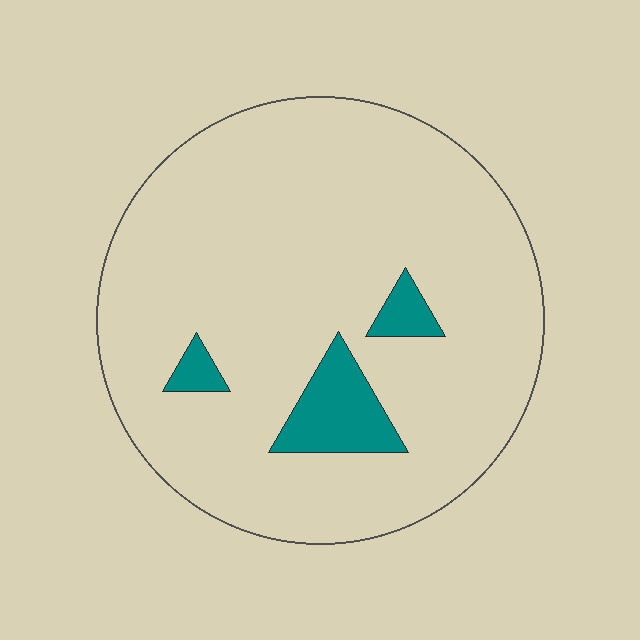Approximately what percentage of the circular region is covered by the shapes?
Approximately 10%.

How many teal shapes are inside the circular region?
3.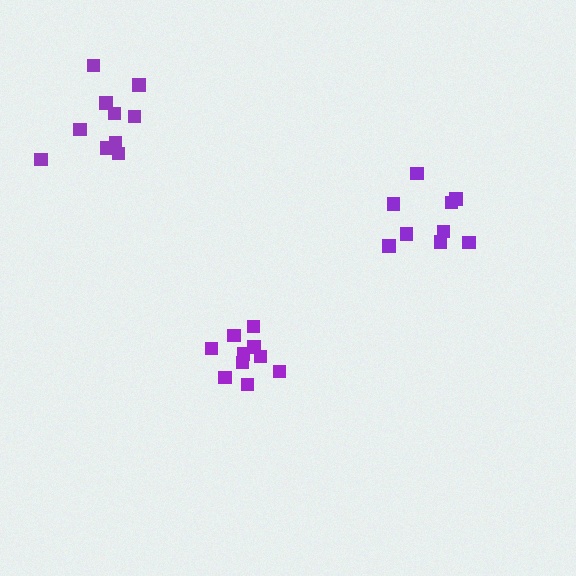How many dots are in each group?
Group 1: 9 dots, Group 2: 10 dots, Group 3: 10 dots (29 total).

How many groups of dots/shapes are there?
There are 3 groups.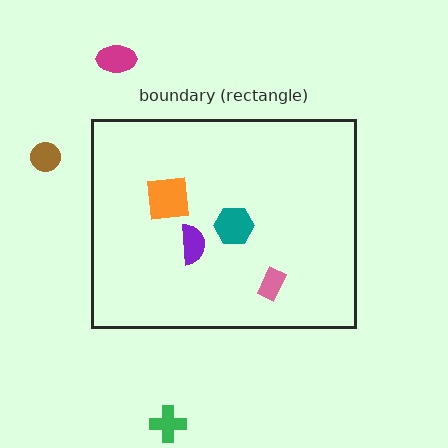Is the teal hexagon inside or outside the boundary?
Inside.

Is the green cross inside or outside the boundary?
Outside.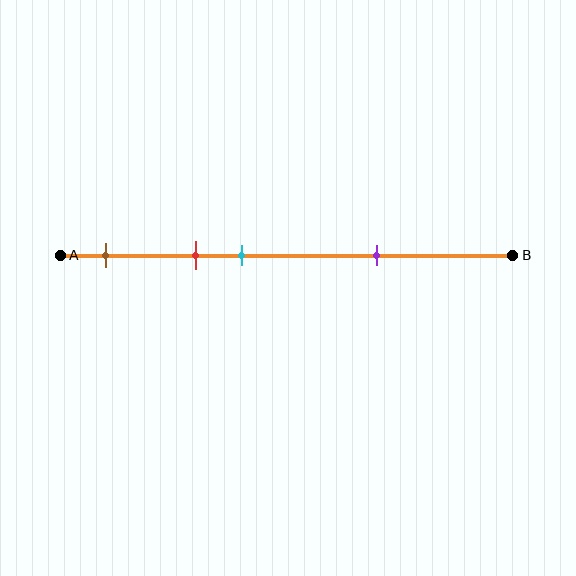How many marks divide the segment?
There are 4 marks dividing the segment.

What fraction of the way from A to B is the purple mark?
The purple mark is approximately 70% (0.7) of the way from A to B.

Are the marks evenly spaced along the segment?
No, the marks are not evenly spaced.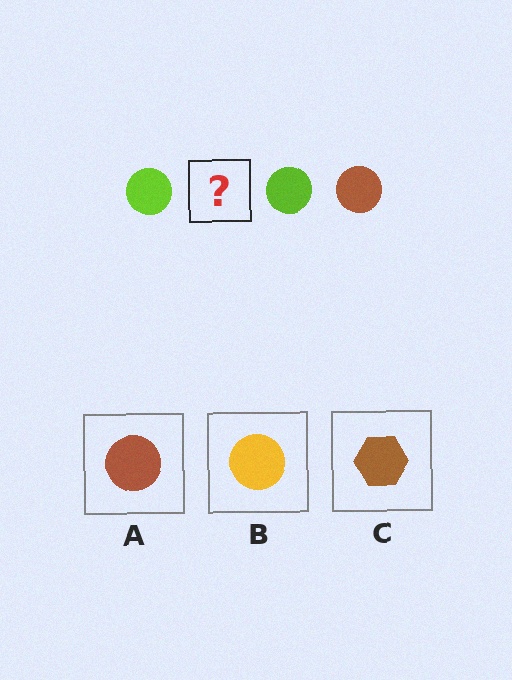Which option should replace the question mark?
Option A.